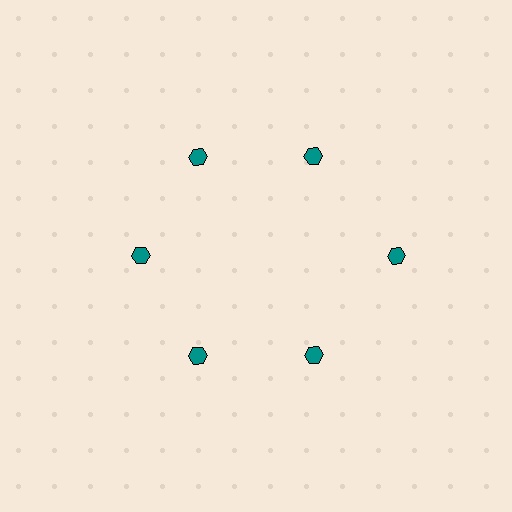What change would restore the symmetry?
The symmetry would be restored by moving it inward, back onto the ring so that all 6 hexagons sit at equal angles and equal distance from the center.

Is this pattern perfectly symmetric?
No. The 6 teal hexagons are arranged in a ring, but one element near the 3 o'clock position is pushed outward from the center, breaking the 6-fold rotational symmetry.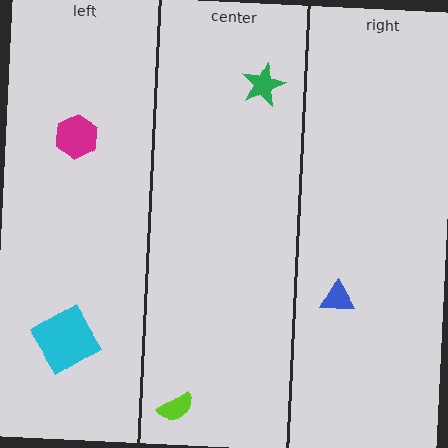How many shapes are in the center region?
2.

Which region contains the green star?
The center region.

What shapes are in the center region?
The green star, the lime semicircle.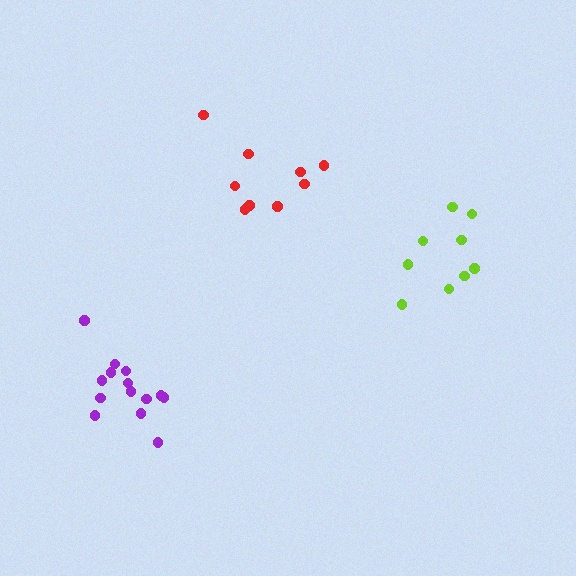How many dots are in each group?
Group 1: 14 dots, Group 2: 9 dots, Group 3: 9 dots (32 total).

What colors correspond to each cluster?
The clusters are colored: purple, lime, red.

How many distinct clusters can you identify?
There are 3 distinct clusters.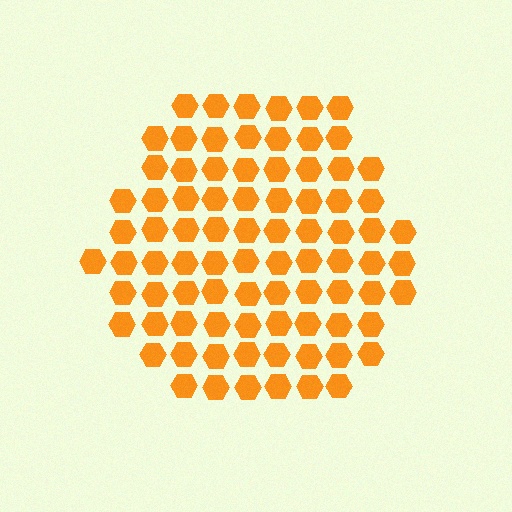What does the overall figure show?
The overall figure shows a hexagon.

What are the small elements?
The small elements are hexagons.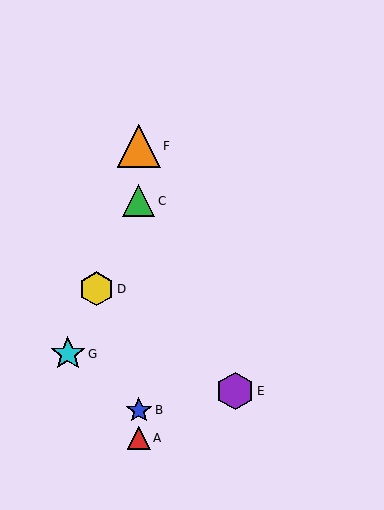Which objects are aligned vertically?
Objects A, B, C, F are aligned vertically.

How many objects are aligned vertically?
4 objects (A, B, C, F) are aligned vertically.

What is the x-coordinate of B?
Object B is at x≈139.